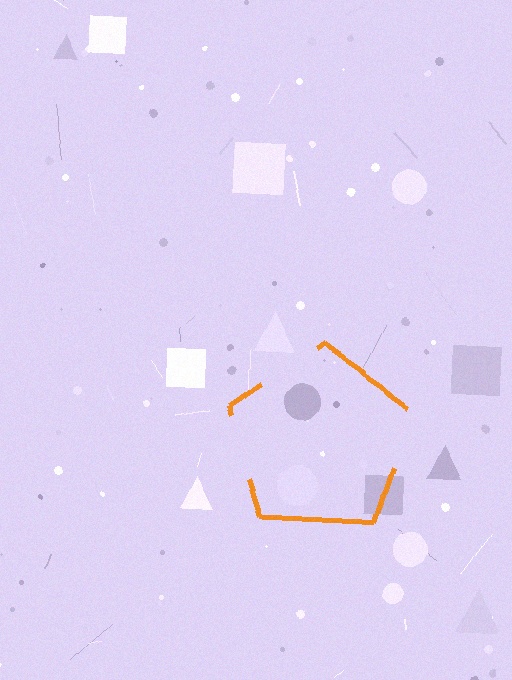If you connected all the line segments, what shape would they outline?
They would outline a pentagon.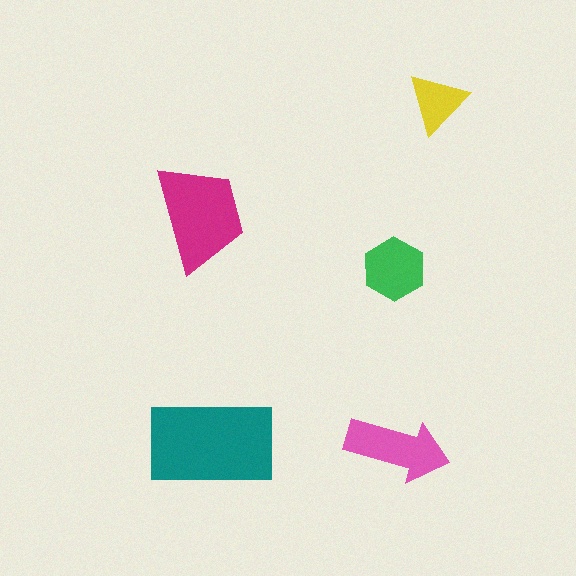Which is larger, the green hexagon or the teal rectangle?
The teal rectangle.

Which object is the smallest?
The yellow triangle.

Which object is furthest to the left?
The magenta trapezoid is leftmost.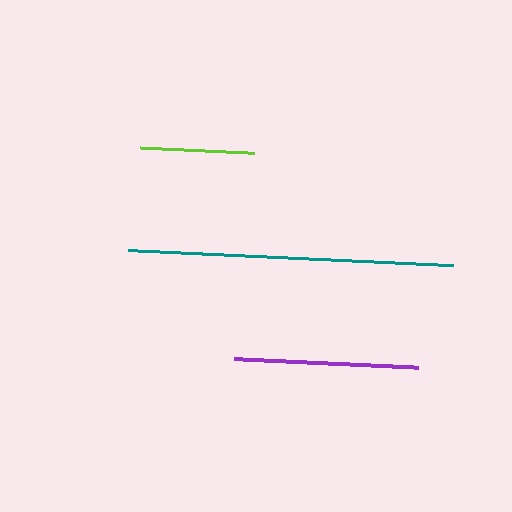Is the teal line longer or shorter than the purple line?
The teal line is longer than the purple line.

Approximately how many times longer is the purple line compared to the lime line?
The purple line is approximately 1.6 times the length of the lime line.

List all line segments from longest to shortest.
From longest to shortest: teal, purple, lime.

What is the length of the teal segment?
The teal segment is approximately 324 pixels long.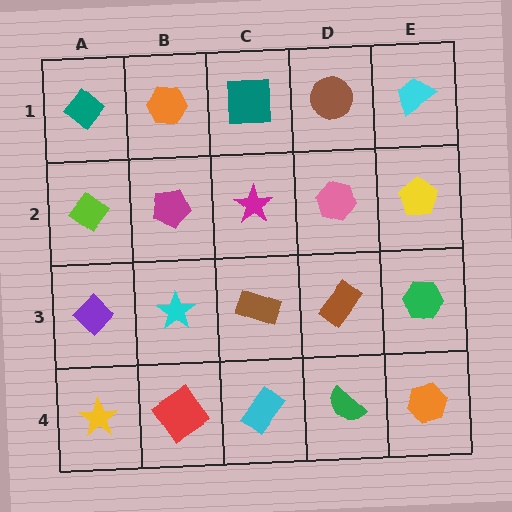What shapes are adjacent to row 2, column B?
An orange hexagon (row 1, column B), a cyan star (row 3, column B), a lime diamond (row 2, column A), a magenta star (row 2, column C).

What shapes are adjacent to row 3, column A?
A lime diamond (row 2, column A), a yellow star (row 4, column A), a cyan star (row 3, column B).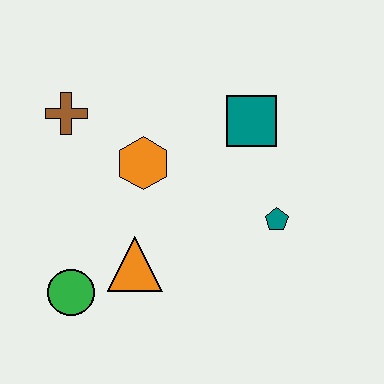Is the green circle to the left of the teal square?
Yes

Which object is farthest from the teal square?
The green circle is farthest from the teal square.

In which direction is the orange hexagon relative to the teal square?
The orange hexagon is to the left of the teal square.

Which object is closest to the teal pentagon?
The teal square is closest to the teal pentagon.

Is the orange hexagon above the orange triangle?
Yes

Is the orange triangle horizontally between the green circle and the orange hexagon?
Yes